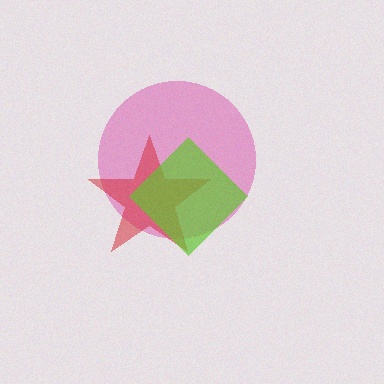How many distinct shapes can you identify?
There are 3 distinct shapes: a pink circle, a red star, a lime diamond.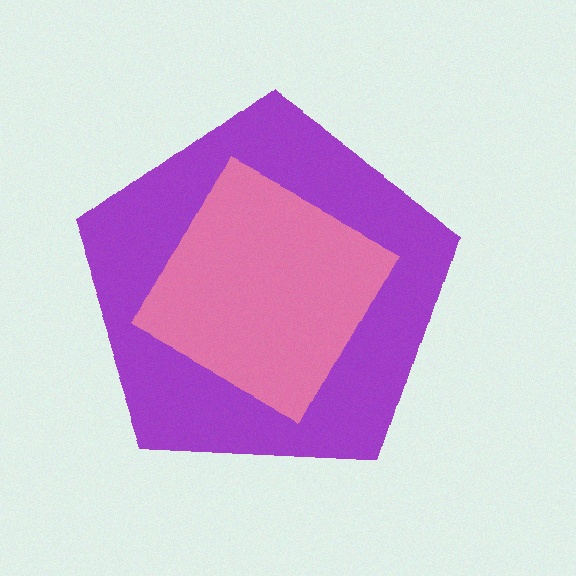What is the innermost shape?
The pink square.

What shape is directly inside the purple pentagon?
The pink square.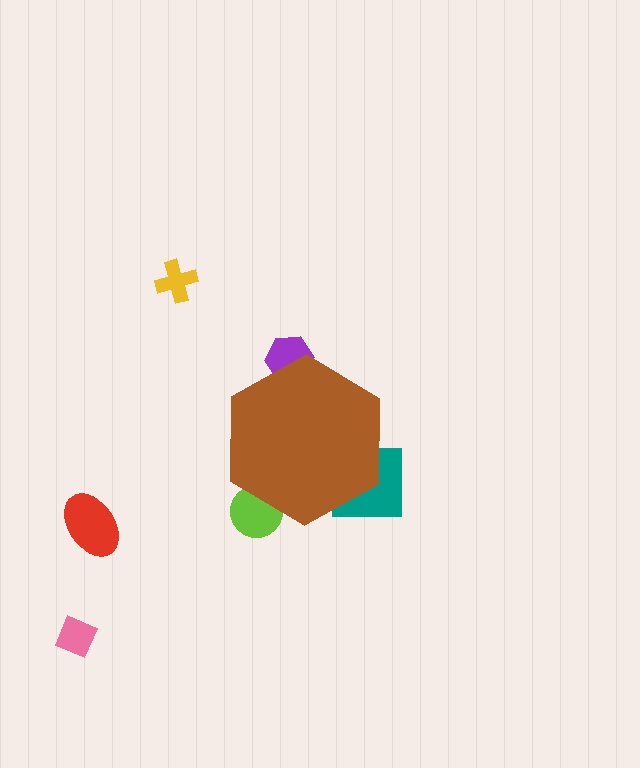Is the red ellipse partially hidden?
No, the red ellipse is fully visible.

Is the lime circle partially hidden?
Yes, the lime circle is partially hidden behind the brown hexagon.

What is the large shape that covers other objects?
A brown hexagon.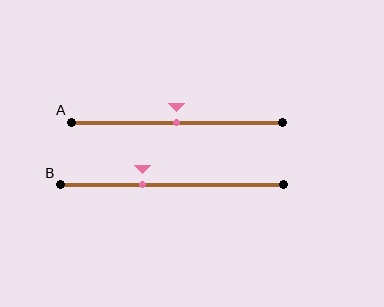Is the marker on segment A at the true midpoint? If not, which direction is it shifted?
Yes, the marker on segment A is at the true midpoint.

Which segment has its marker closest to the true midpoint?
Segment A has its marker closest to the true midpoint.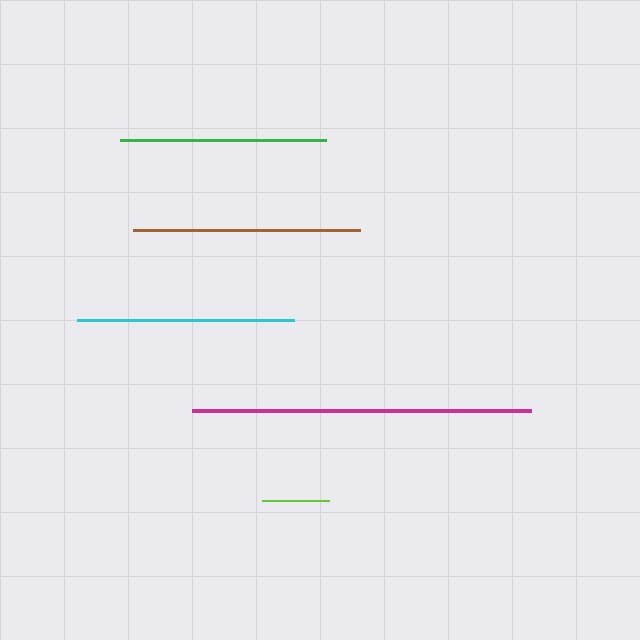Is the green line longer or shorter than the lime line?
The green line is longer than the lime line.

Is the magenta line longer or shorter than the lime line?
The magenta line is longer than the lime line.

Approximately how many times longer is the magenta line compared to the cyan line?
The magenta line is approximately 1.6 times the length of the cyan line.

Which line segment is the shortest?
The lime line is the shortest at approximately 68 pixels.